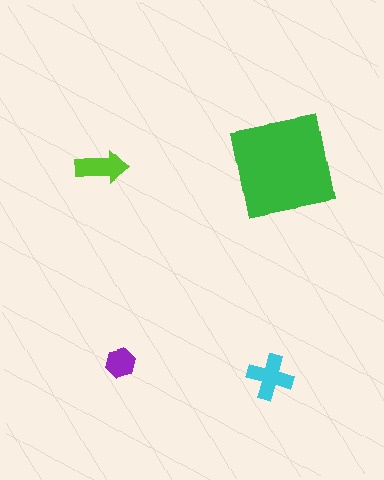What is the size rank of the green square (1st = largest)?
1st.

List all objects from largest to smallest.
The green square, the cyan cross, the lime arrow, the purple hexagon.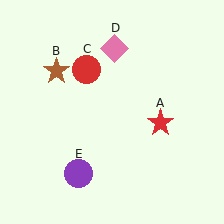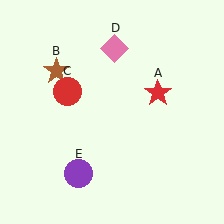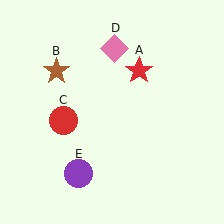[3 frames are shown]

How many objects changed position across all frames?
2 objects changed position: red star (object A), red circle (object C).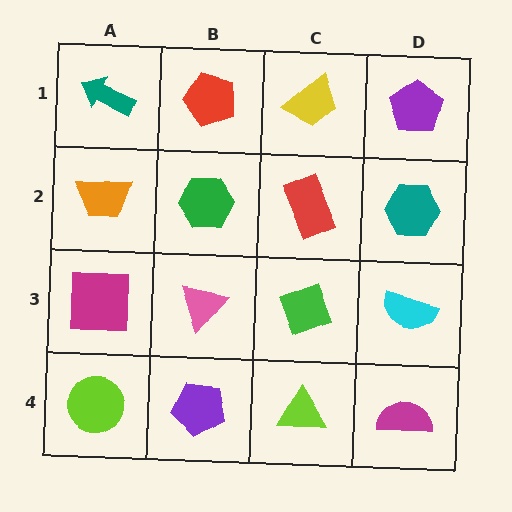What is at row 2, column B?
A green hexagon.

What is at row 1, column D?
A purple pentagon.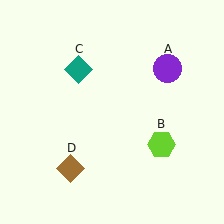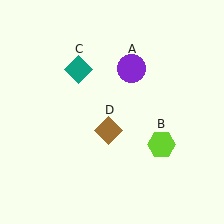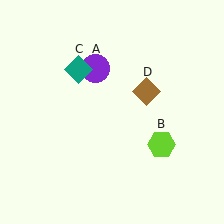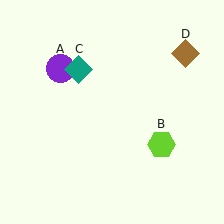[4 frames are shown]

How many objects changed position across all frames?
2 objects changed position: purple circle (object A), brown diamond (object D).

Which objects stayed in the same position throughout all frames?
Lime hexagon (object B) and teal diamond (object C) remained stationary.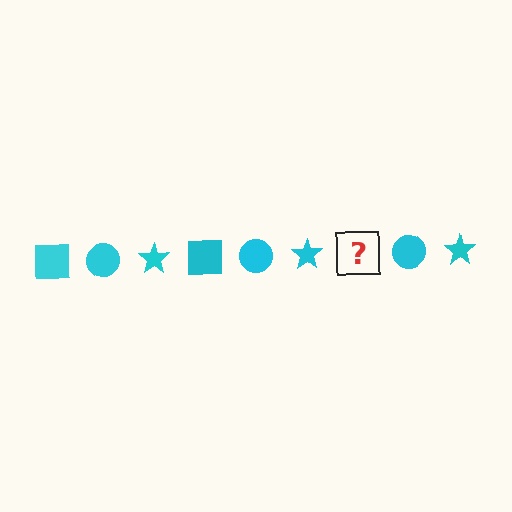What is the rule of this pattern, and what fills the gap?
The rule is that the pattern cycles through square, circle, star shapes in cyan. The gap should be filled with a cyan square.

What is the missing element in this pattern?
The missing element is a cyan square.